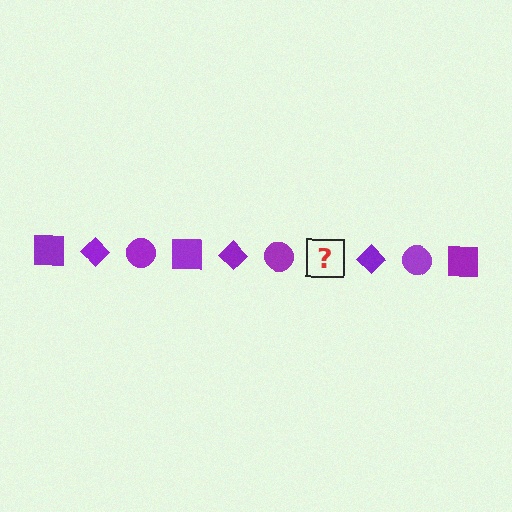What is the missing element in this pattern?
The missing element is a purple square.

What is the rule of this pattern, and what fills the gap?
The rule is that the pattern cycles through square, diamond, circle shapes in purple. The gap should be filled with a purple square.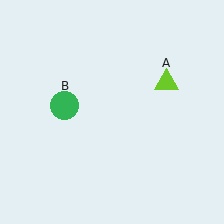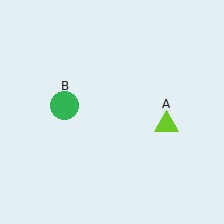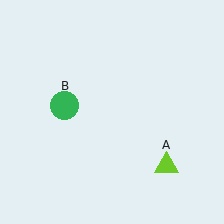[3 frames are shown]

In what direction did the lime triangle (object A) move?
The lime triangle (object A) moved down.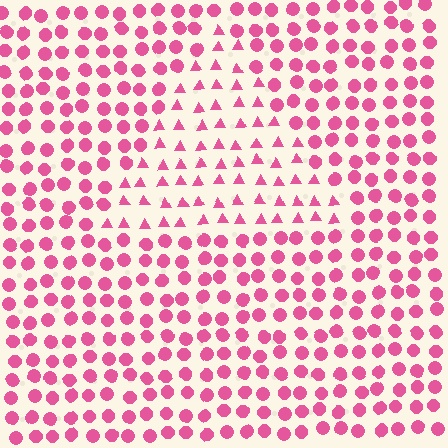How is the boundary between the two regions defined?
The boundary is defined by a change in element shape: triangles inside vs. circles outside. All elements share the same color and spacing.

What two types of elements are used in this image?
The image uses triangles inside the triangle region and circles outside it.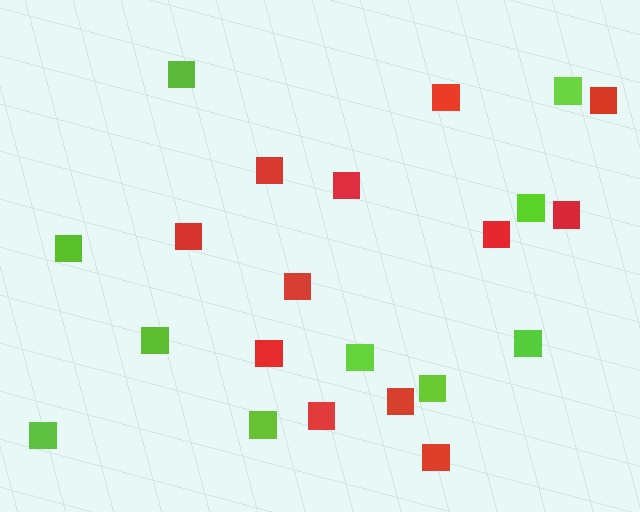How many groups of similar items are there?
There are 2 groups: one group of lime squares (10) and one group of red squares (12).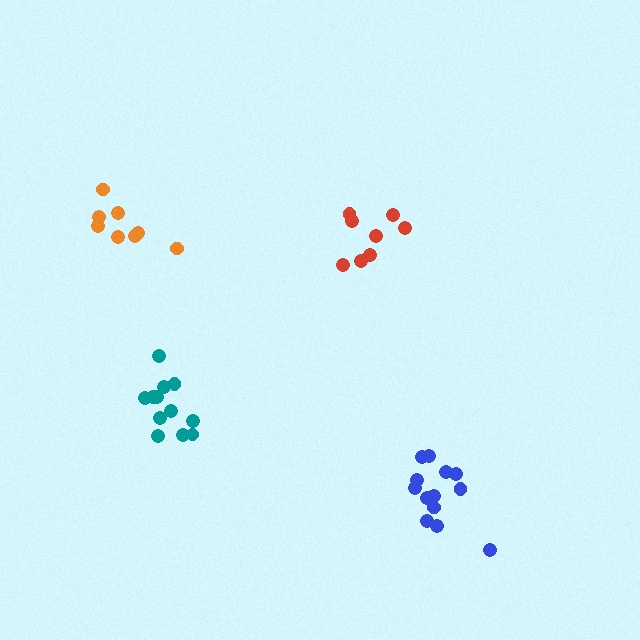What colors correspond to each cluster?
The clusters are colored: blue, orange, teal, red.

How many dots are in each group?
Group 1: 13 dots, Group 2: 8 dots, Group 3: 12 dots, Group 4: 8 dots (41 total).